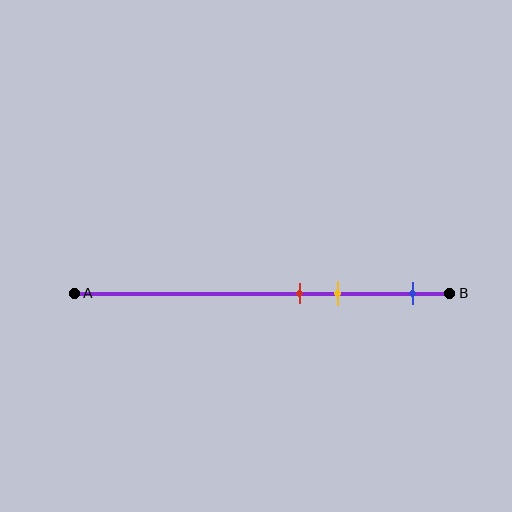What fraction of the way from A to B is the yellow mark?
The yellow mark is approximately 70% (0.7) of the way from A to B.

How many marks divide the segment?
There are 3 marks dividing the segment.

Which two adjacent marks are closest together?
The red and yellow marks are the closest adjacent pair.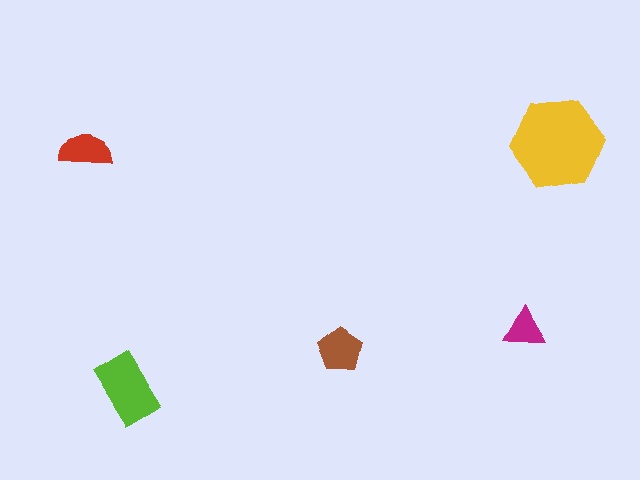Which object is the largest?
The yellow hexagon.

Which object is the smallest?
The magenta triangle.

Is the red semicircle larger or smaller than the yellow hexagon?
Smaller.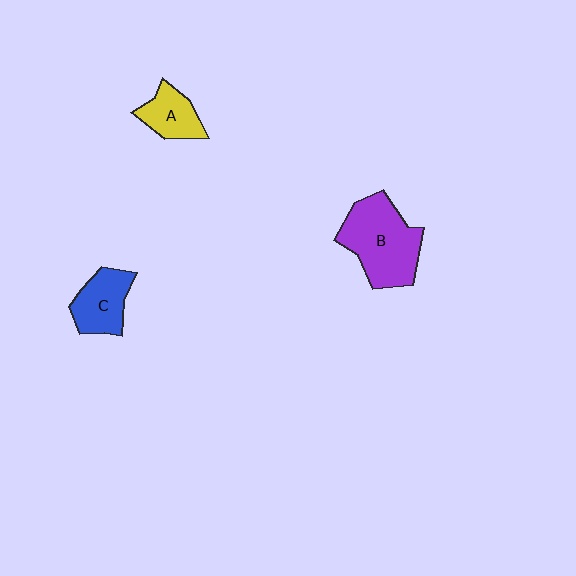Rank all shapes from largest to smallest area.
From largest to smallest: B (purple), C (blue), A (yellow).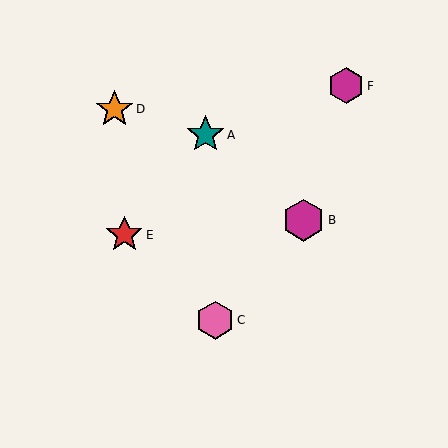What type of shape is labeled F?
Shape F is a magenta hexagon.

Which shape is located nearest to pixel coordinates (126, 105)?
The orange star (labeled D) at (114, 109) is nearest to that location.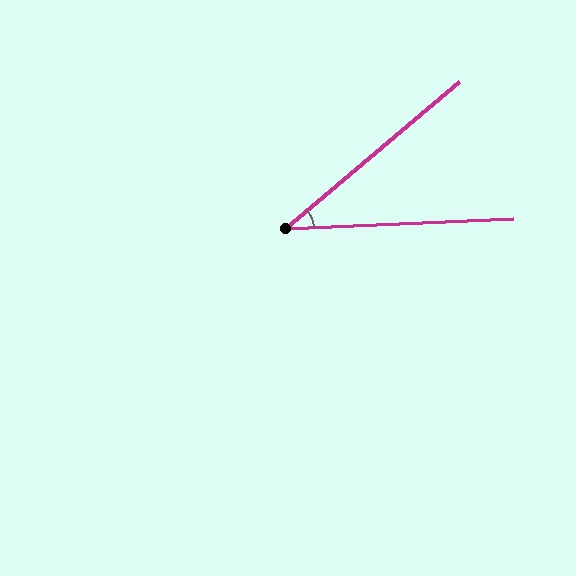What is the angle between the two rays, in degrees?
Approximately 38 degrees.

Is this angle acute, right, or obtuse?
It is acute.